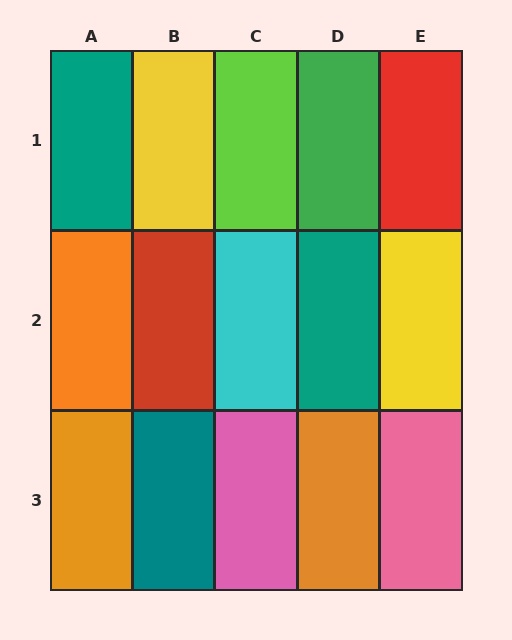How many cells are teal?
3 cells are teal.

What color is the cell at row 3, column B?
Teal.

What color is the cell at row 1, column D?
Green.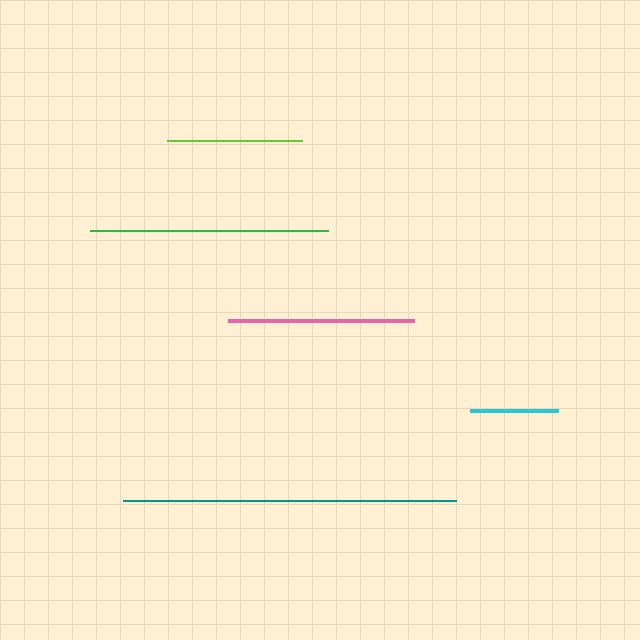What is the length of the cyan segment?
The cyan segment is approximately 87 pixels long.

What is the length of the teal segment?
The teal segment is approximately 333 pixels long.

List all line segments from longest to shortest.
From longest to shortest: teal, green, pink, lime, cyan.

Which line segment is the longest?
The teal line is the longest at approximately 333 pixels.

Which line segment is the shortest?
The cyan line is the shortest at approximately 87 pixels.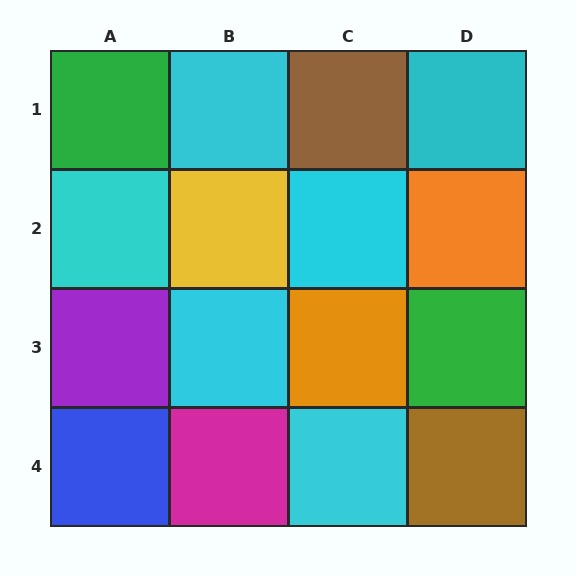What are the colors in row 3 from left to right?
Purple, cyan, orange, green.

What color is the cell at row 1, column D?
Cyan.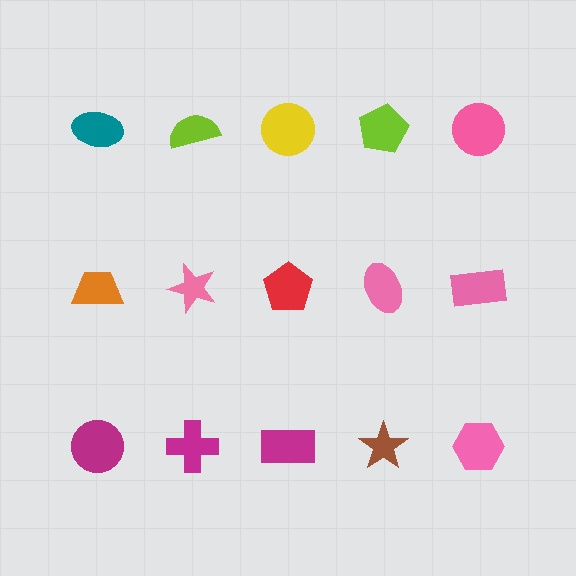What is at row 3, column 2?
A magenta cross.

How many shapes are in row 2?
5 shapes.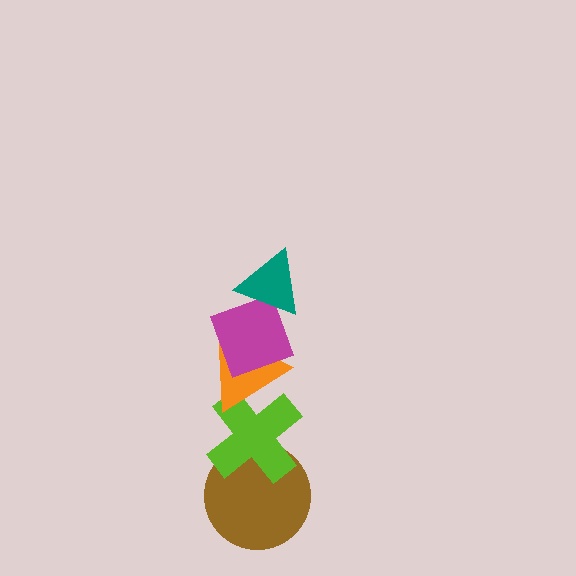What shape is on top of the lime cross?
The orange triangle is on top of the lime cross.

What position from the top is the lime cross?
The lime cross is 4th from the top.